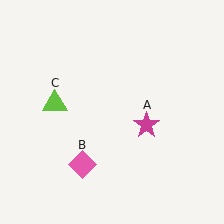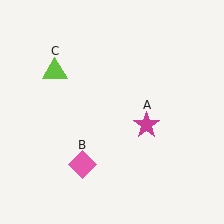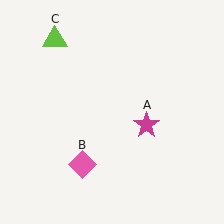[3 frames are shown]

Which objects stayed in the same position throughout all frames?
Magenta star (object A) and pink diamond (object B) remained stationary.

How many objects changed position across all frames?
1 object changed position: lime triangle (object C).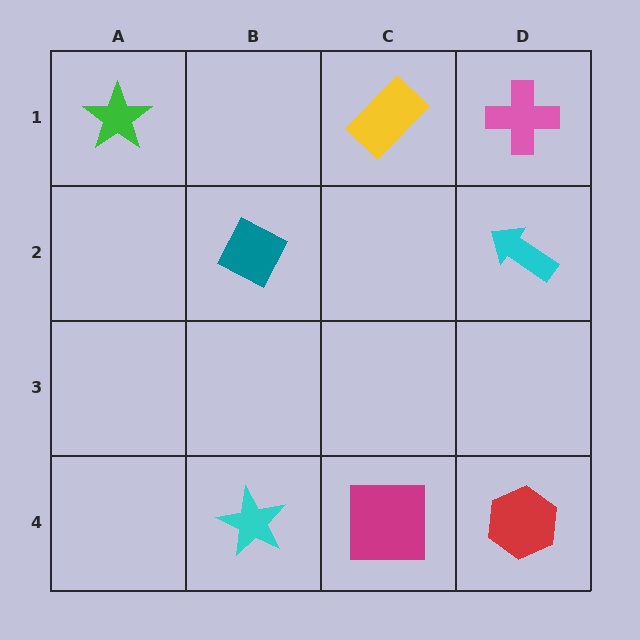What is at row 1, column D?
A pink cross.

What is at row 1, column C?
A yellow rectangle.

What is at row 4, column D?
A red hexagon.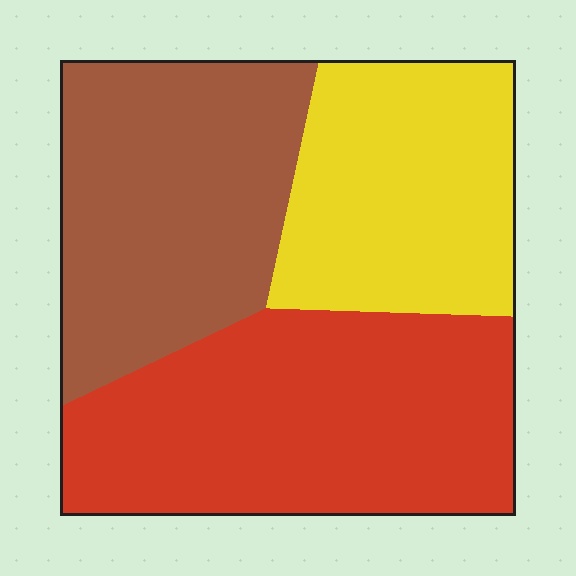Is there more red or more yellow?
Red.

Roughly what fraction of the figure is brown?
Brown covers roughly 35% of the figure.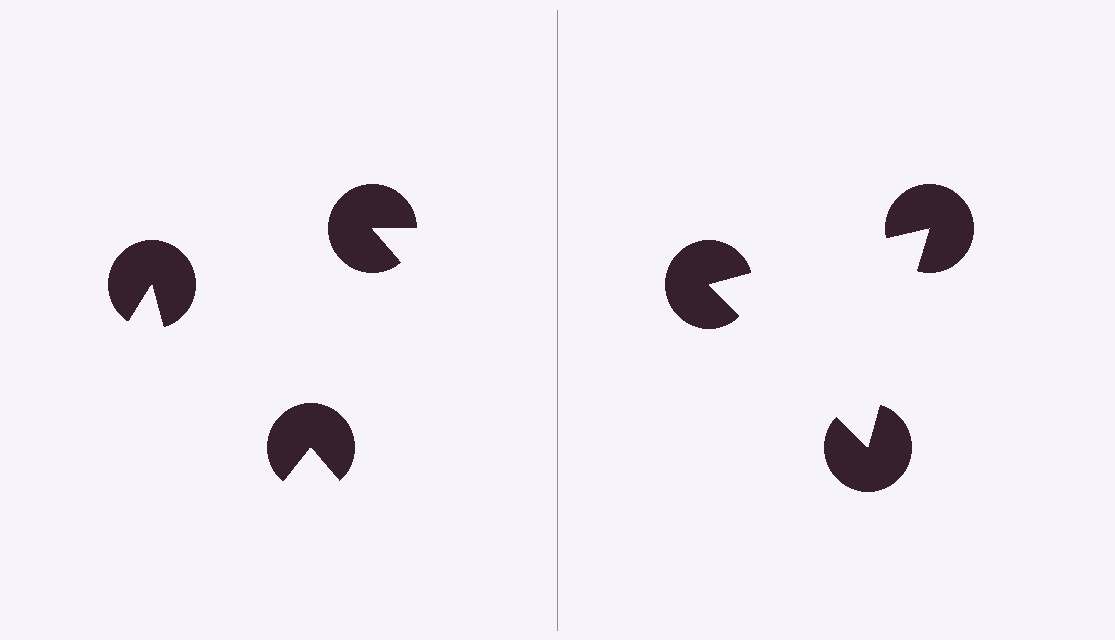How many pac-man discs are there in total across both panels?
6 — 3 on each side.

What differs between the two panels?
The pac-man discs are positioned identically on both sides; only the wedge orientations differ. On the right they align to a triangle; on the left they are misaligned.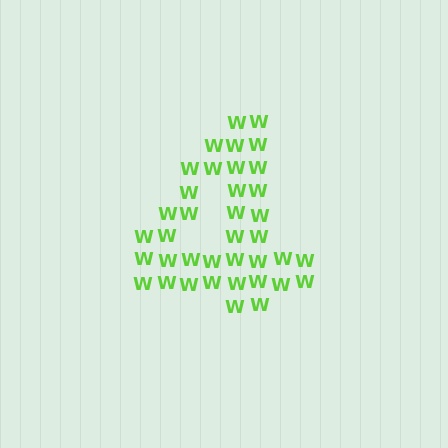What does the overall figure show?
The overall figure shows the digit 4.